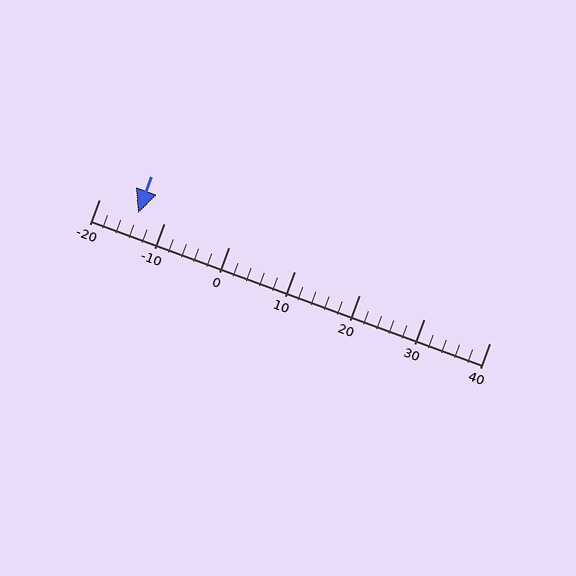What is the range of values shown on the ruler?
The ruler shows values from -20 to 40.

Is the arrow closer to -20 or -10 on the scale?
The arrow is closer to -10.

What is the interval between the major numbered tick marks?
The major tick marks are spaced 10 units apart.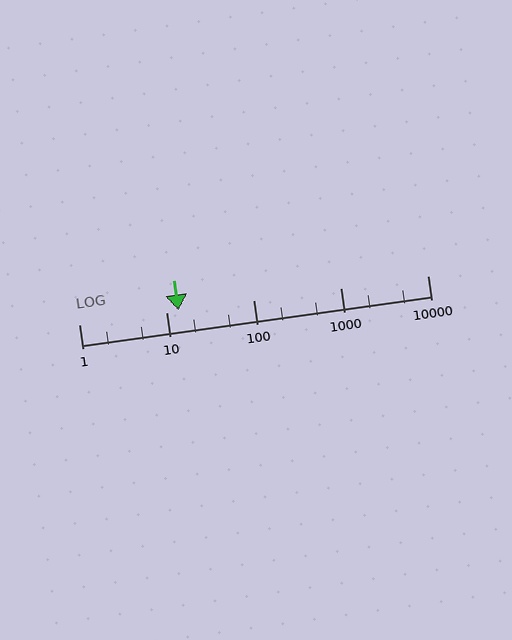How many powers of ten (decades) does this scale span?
The scale spans 4 decades, from 1 to 10000.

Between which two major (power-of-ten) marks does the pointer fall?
The pointer is between 10 and 100.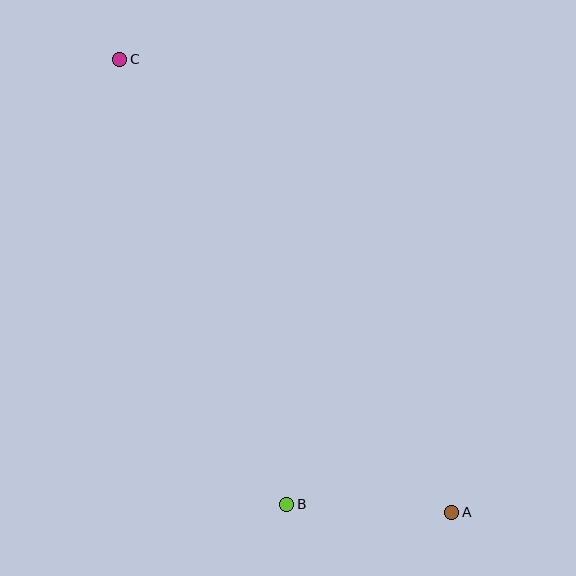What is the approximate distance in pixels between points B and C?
The distance between B and C is approximately 475 pixels.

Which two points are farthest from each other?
Points A and C are farthest from each other.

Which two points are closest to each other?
Points A and B are closest to each other.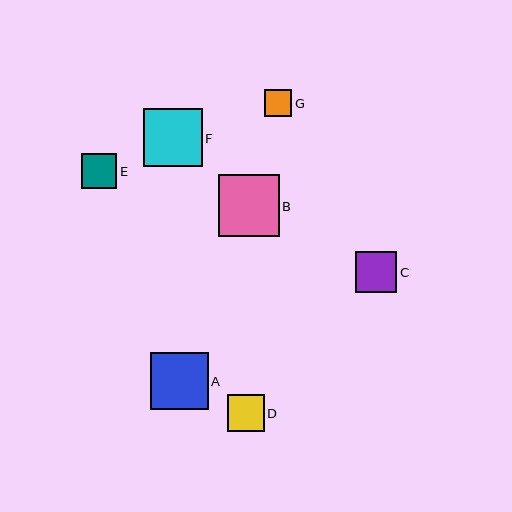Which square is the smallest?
Square G is the smallest with a size of approximately 27 pixels.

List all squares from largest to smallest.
From largest to smallest: B, F, A, C, D, E, G.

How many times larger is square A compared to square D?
Square A is approximately 1.6 times the size of square D.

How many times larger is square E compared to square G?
Square E is approximately 1.3 times the size of square G.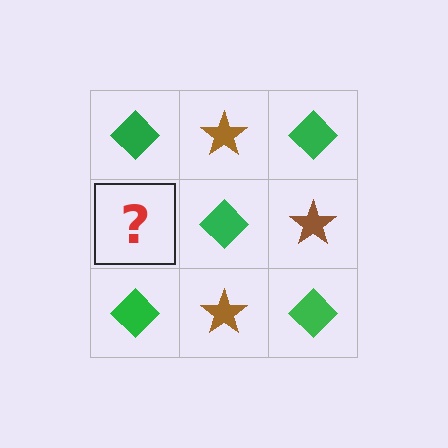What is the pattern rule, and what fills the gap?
The rule is that it alternates green diamond and brown star in a checkerboard pattern. The gap should be filled with a brown star.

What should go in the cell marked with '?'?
The missing cell should contain a brown star.